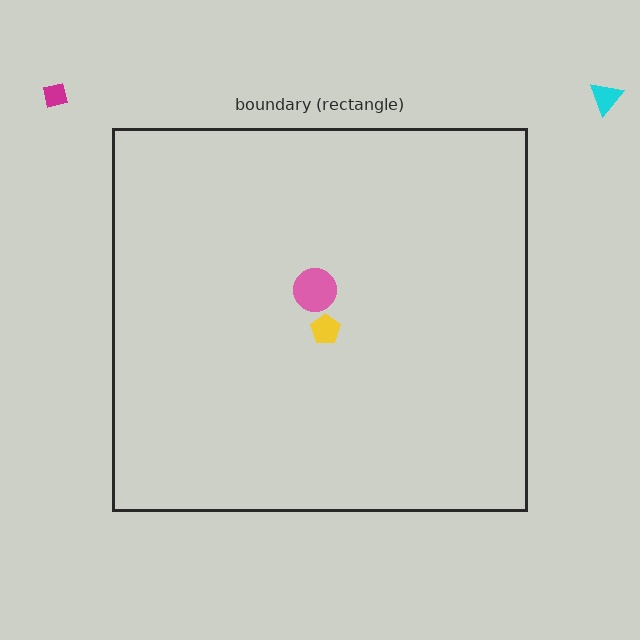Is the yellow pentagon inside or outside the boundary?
Inside.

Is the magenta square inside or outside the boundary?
Outside.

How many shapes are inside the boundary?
2 inside, 2 outside.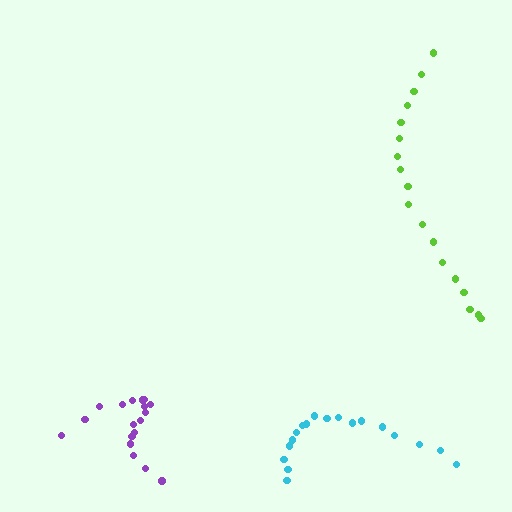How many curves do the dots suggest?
There are 3 distinct paths.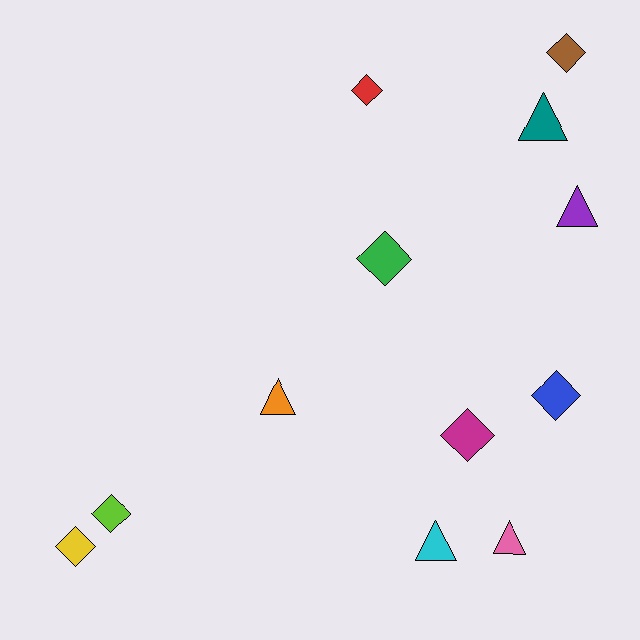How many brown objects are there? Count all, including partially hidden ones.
There is 1 brown object.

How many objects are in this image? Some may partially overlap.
There are 12 objects.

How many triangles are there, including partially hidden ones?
There are 5 triangles.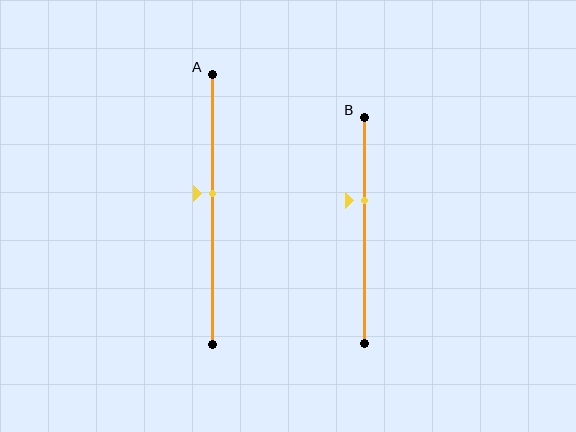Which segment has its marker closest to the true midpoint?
Segment A has its marker closest to the true midpoint.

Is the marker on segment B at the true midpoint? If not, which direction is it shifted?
No, the marker on segment B is shifted upward by about 13% of the segment length.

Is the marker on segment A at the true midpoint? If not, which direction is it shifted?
No, the marker on segment A is shifted upward by about 6% of the segment length.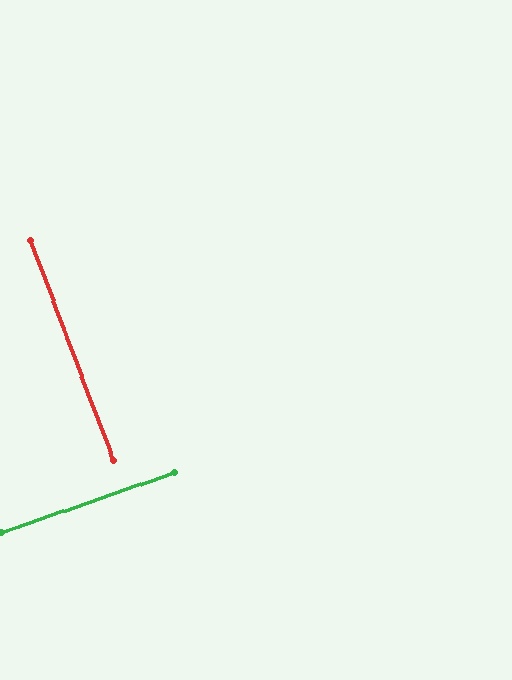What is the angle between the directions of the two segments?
Approximately 88 degrees.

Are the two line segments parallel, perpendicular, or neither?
Perpendicular — they meet at approximately 88°.